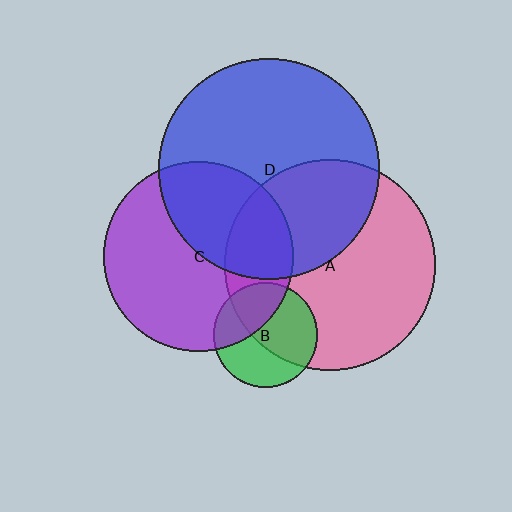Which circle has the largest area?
Circle D (blue).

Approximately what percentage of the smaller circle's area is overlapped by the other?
Approximately 40%.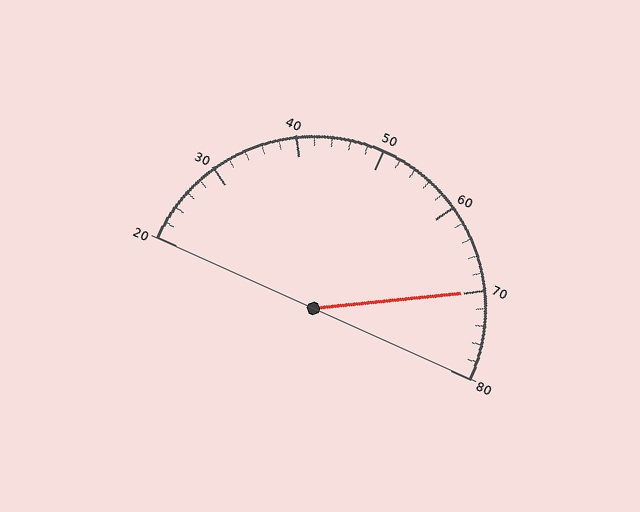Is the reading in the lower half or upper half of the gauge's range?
The reading is in the upper half of the range (20 to 80).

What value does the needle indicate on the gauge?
The needle indicates approximately 70.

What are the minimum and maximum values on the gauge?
The gauge ranges from 20 to 80.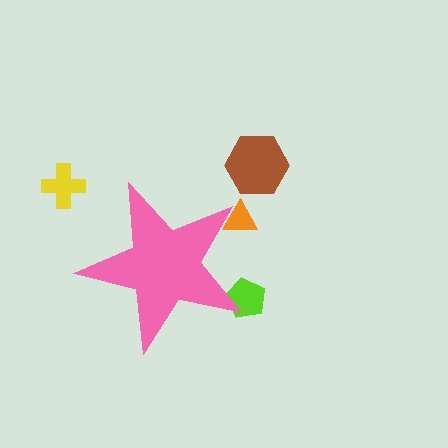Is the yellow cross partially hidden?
No, the yellow cross is fully visible.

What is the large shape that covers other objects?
A pink star.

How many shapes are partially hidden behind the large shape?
2 shapes are partially hidden.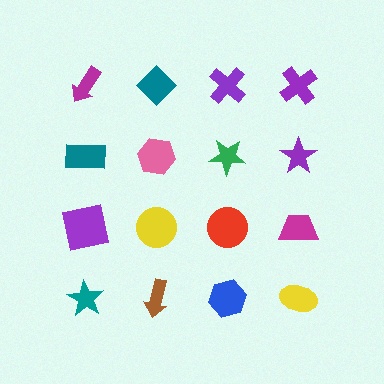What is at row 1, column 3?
A purple cross.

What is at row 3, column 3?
A red circle.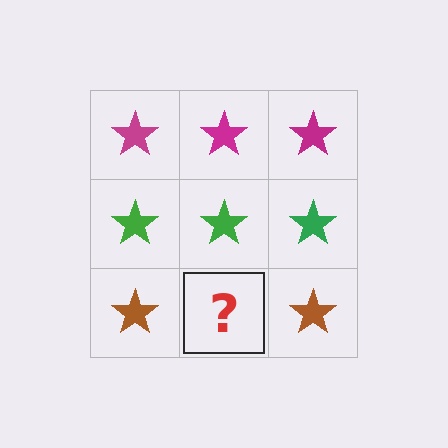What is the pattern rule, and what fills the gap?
The rule is that each row has a consistent color. The gap should be filled with a brown star.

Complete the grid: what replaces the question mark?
The question mark should be replaced with a brown star.